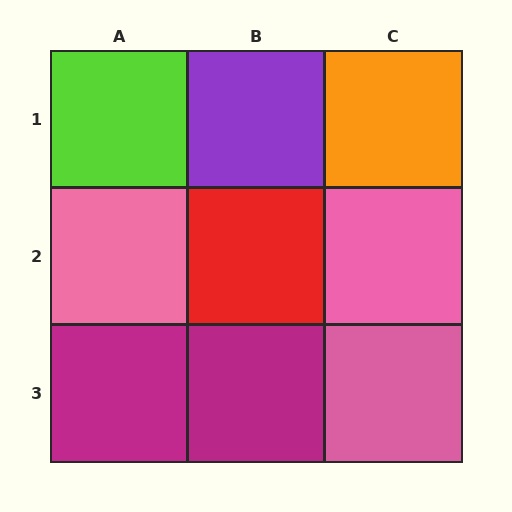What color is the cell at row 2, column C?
Pink.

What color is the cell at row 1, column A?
Lime.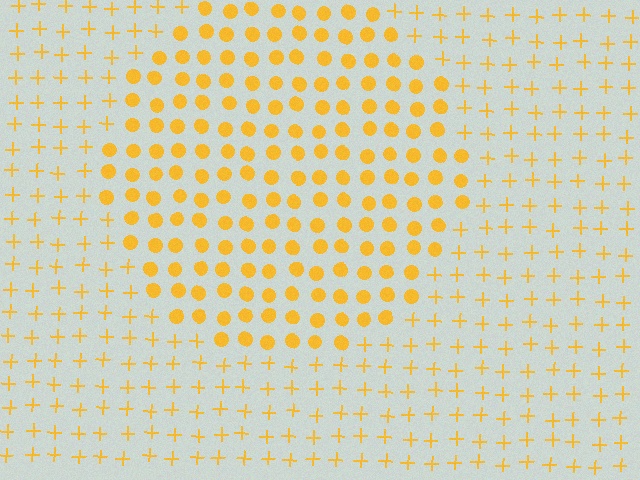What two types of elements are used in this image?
The image uses circles inside the circle region and plus signs outside it.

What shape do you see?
I see a circle.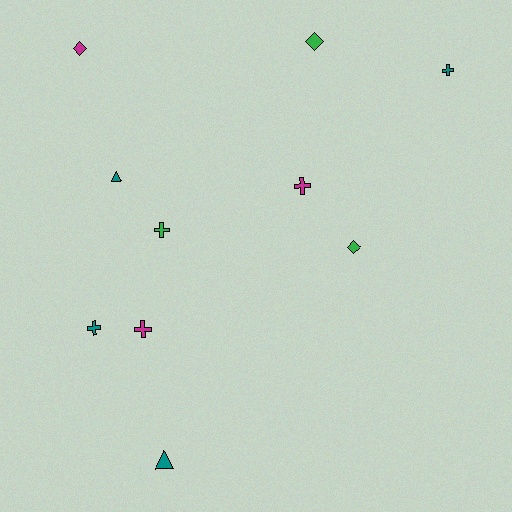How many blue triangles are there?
There are no blue triangles.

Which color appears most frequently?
Teal, with 4 objects.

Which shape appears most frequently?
Cross, with 5 objects.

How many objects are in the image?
There are 10 objects.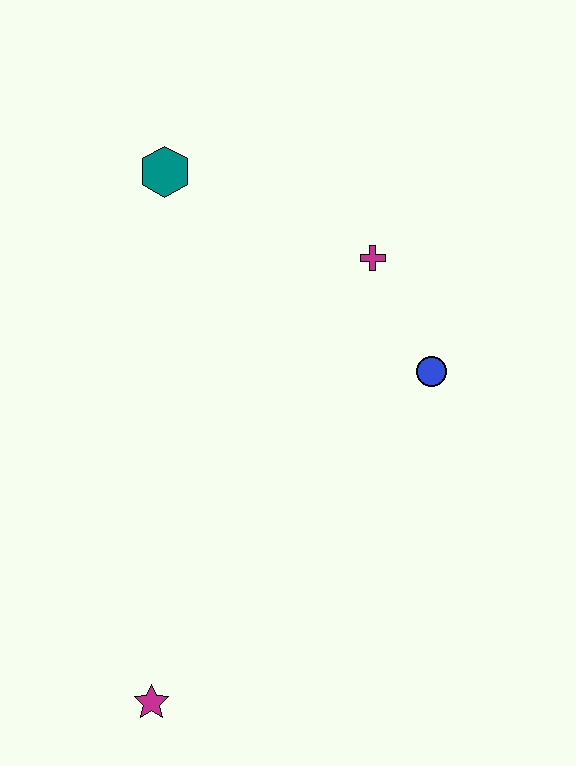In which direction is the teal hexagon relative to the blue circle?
The teal hexagon is to the left of the blue circle.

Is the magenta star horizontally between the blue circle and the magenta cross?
No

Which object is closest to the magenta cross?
The blue circle is closest to the magenta cross.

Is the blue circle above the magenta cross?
No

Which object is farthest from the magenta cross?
The magenta star is farthest from the magenta cross.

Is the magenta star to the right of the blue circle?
No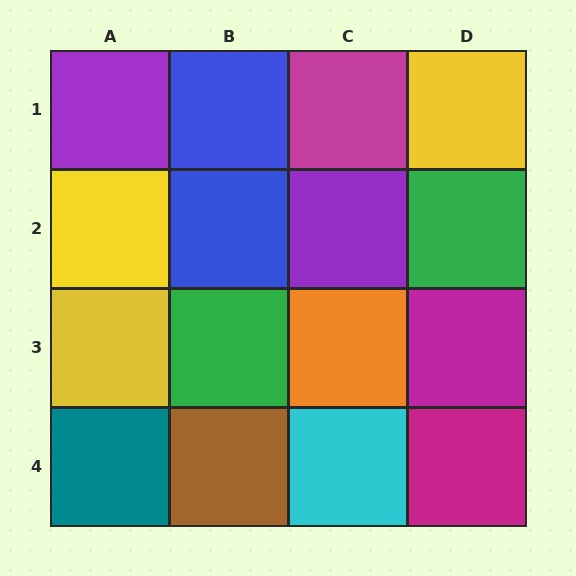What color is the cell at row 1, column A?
Purple.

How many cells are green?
2 cells are green.